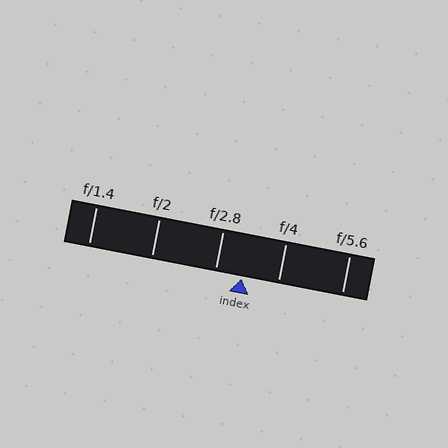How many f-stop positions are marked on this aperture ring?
There are 5 f-stop positions marked.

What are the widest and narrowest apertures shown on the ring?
The widest aperture shown is f/1.4 and the narrowest is f/5.6.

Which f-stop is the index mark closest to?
The index mark is closest to f/2.8.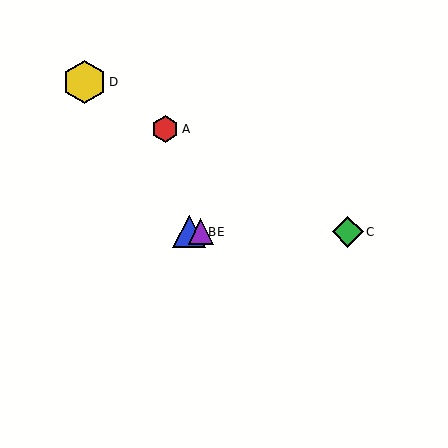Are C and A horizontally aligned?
No, C is at y≈232 and A is at y≈129.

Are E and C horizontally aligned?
Yes, both are at y≈232.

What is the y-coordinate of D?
Object D is at y≈82.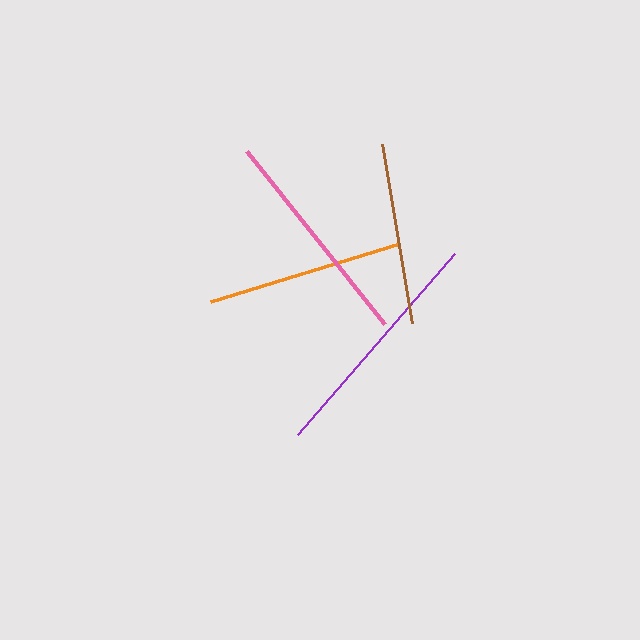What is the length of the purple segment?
The purple segment is approximately 240 pixels long.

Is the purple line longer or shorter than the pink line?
The purple line is longer than the pink line.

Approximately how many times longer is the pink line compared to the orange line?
The pink line is approximately 1.1 times the length of the orange line.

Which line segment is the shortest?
The brown line is the shortest at approximately 182 pixels.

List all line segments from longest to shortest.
From longest to shortest: purple, pink, orange, brown.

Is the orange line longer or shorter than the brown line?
The orange line is longer than the brown line.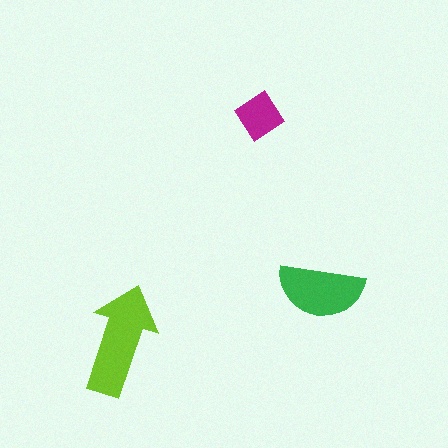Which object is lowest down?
The lime arrow is bottommost.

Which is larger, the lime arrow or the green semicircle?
The lime arrow.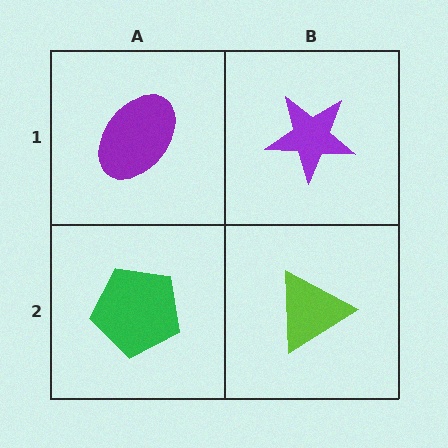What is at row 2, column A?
A green pentagon.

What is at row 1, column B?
A purple star.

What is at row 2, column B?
A lime triangle.